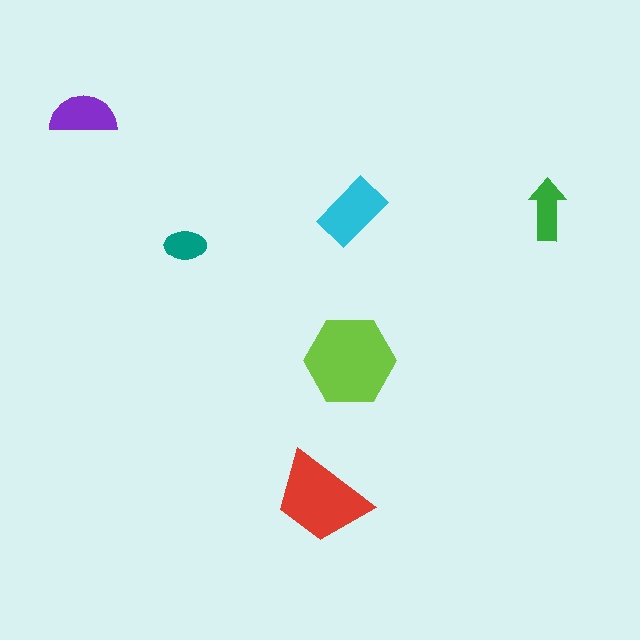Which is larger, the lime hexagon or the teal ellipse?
The lime hexagon.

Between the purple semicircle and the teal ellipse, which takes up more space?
The purple semicircle.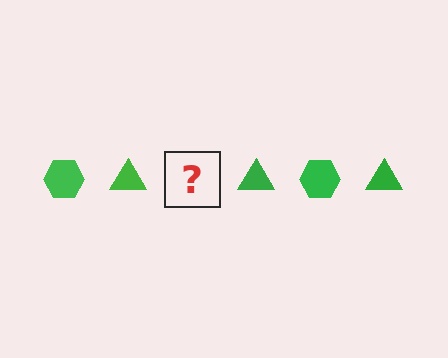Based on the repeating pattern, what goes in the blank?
The blank should be a green hexagon.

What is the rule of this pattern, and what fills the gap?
The rule is that the pattern cycles through hexagon, triangle shapes in green. The gap should be filled with a green hexagon.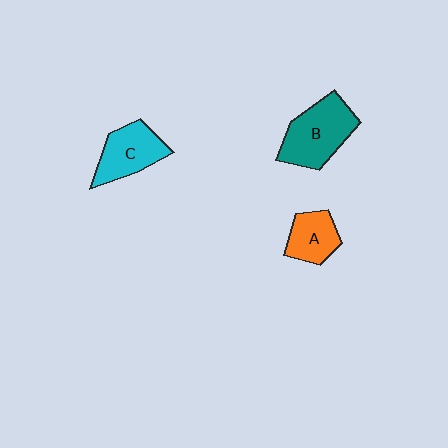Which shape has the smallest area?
Shape A (orange).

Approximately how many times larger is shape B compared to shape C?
Approximately 1.3 times.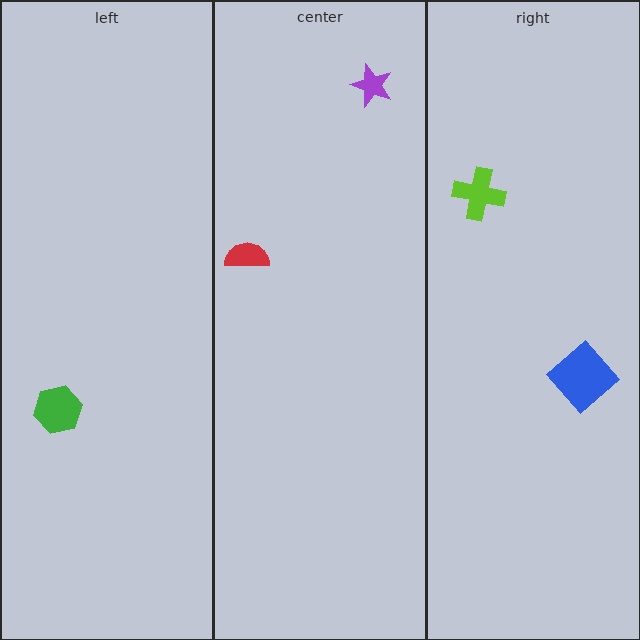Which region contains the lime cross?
The right region.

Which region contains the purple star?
The center region.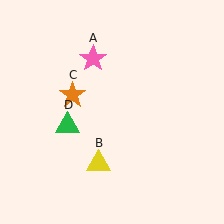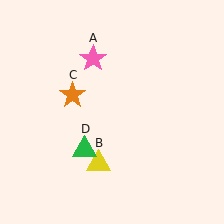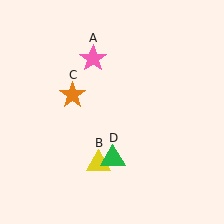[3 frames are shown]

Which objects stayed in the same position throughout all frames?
Pink star (object A) and yellow triangle (object B) and orange star (object C) remained stationary.